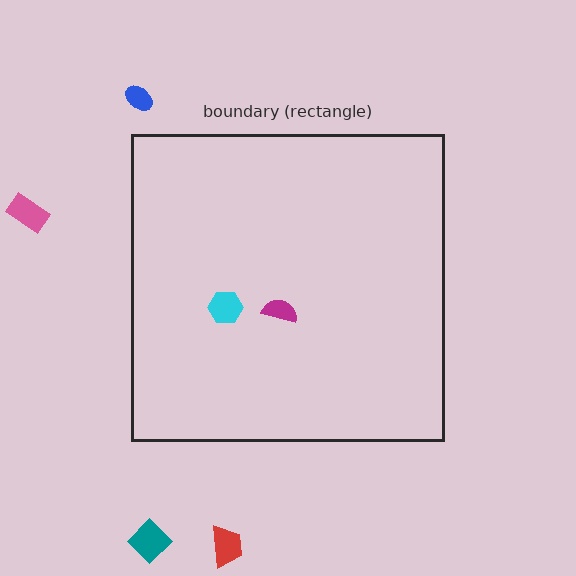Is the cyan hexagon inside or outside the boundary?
Inside.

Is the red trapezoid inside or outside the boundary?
Outside.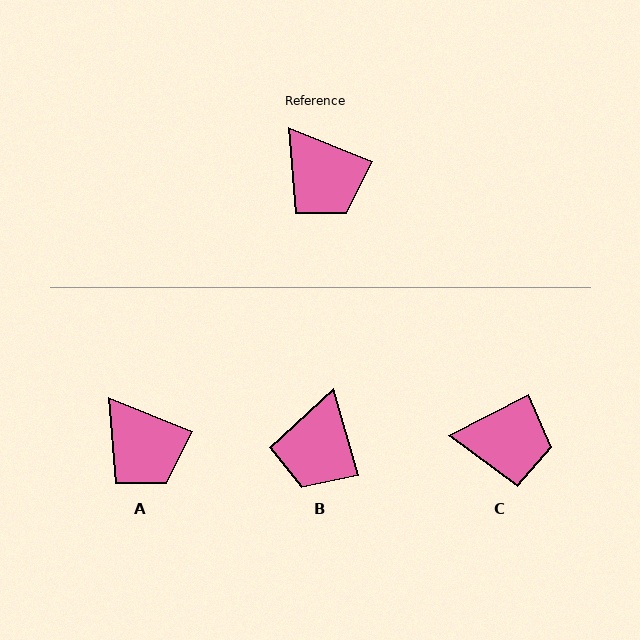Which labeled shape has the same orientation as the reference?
A.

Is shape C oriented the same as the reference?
No, it is off by about 49 degrees.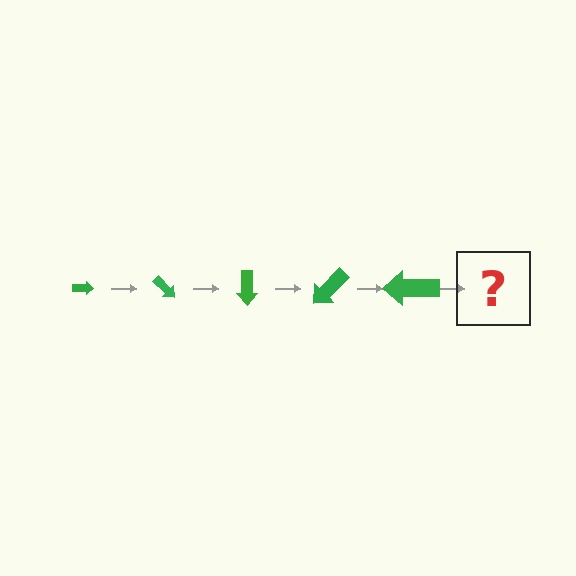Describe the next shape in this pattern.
It should be an arrow, larger than the previous one and rotated 225 degrees from the start.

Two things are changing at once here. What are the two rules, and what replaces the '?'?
The two rules are that the arrow grows larger each step and it rotates 45 degrees each step. The '?' should be an arrow, larger than the previous one and rotated 225 degrees from the start.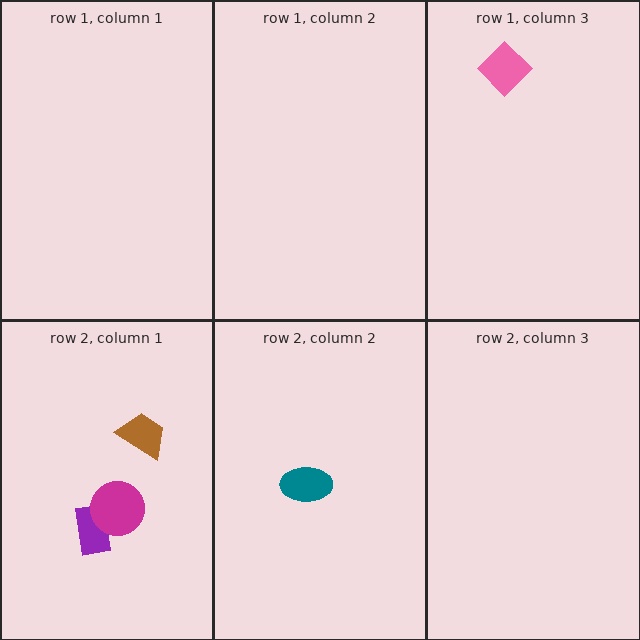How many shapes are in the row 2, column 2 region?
1.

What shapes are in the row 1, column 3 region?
The pink diamond.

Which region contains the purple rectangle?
The row 2, column 1 region.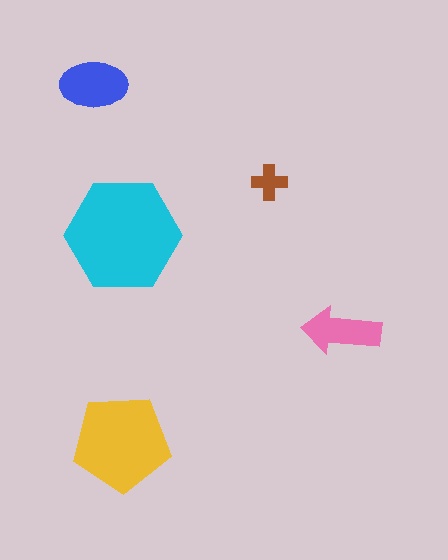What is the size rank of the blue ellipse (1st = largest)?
3rd.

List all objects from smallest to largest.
The brown cross, the pink arrow, the blue ellipse, the yellow pentagon, the cyan hexagon.